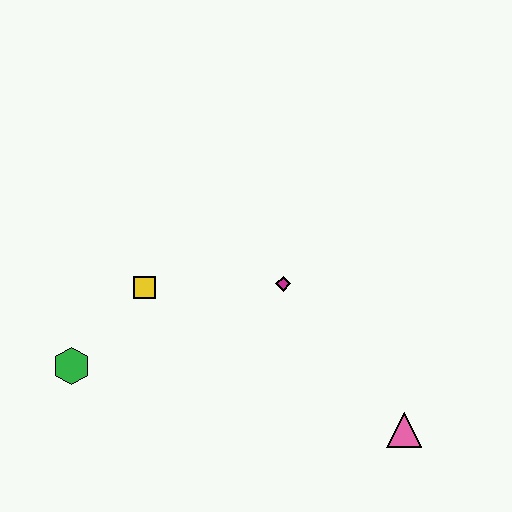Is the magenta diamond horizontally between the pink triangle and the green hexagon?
Yes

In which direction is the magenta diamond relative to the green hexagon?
The magenta diamond is to the right of the green hexagon.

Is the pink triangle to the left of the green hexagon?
No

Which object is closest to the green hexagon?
The yellow square is closest to the green hexagon.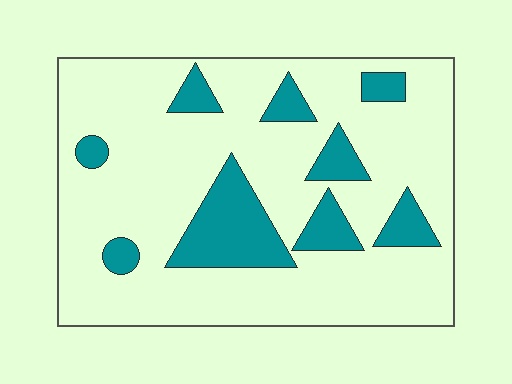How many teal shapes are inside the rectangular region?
9.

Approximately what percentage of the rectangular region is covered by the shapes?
Approximately 20%.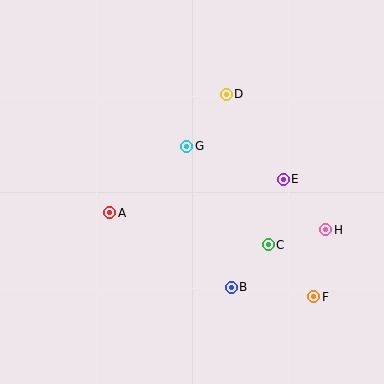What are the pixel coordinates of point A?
Point A is at (110, 213).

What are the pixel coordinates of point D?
Point D is at (226, 94).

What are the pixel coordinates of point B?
Point B is at (231, 287).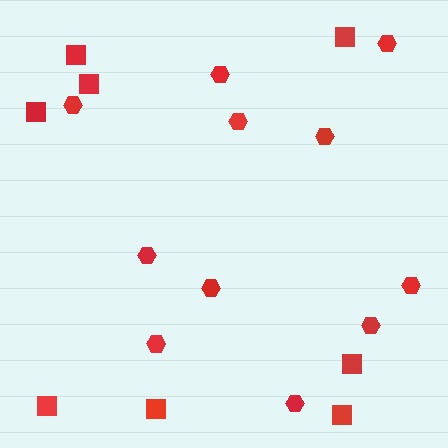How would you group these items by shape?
There are 2 groups: one group of hexagons (11) and one group of squares (8).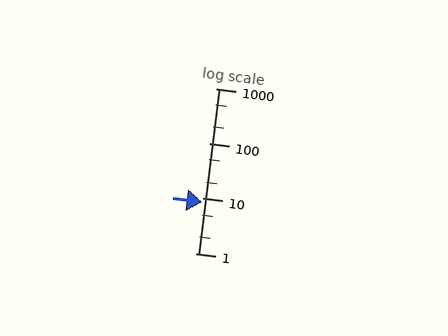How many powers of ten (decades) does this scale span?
The scale spans 3 decades, from 1 to 1000.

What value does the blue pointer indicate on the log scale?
The pointer indicates approximately 8.7.